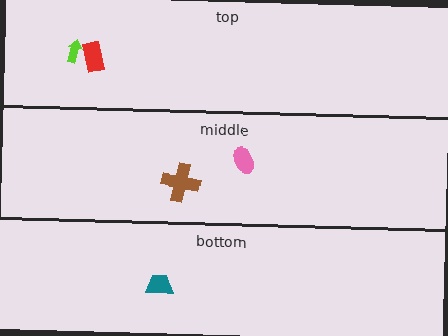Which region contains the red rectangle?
The top region.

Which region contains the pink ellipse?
The middle region.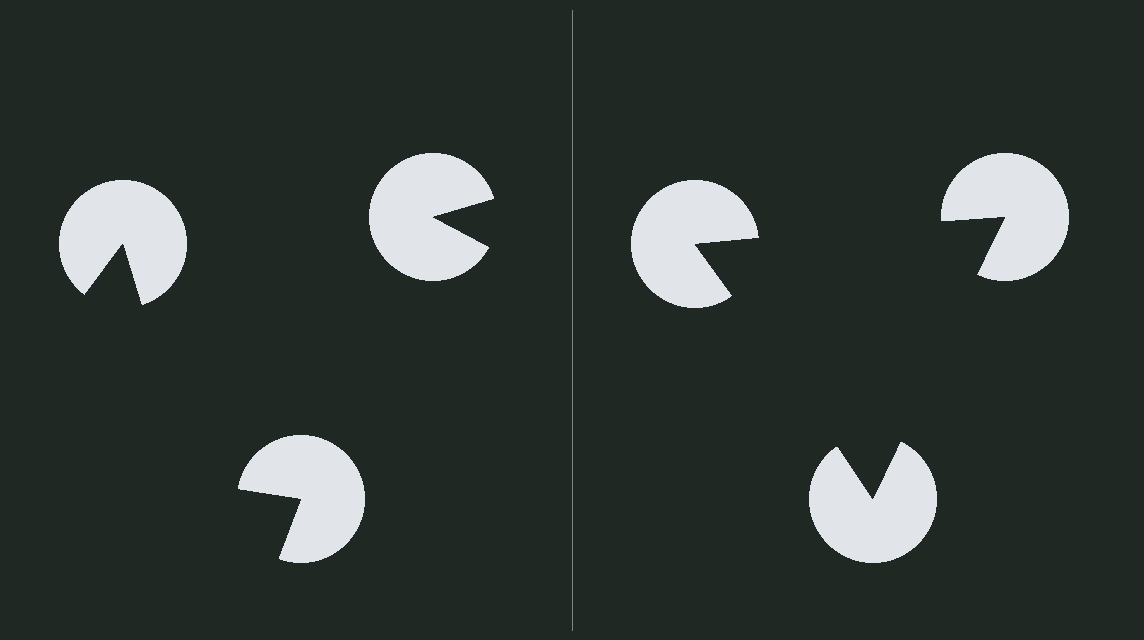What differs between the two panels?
The pac-man discs are positioned identically on both sides; only the wedge orientations differ. On the right they align to a triangle; on the left they are misaligned.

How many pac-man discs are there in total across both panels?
6 — 3 on each side.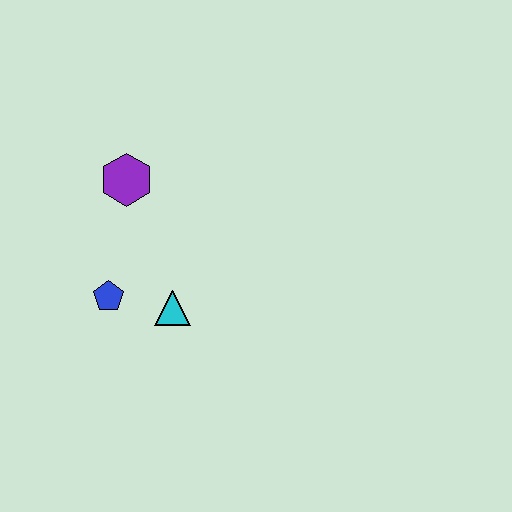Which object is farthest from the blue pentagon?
The purple hexagon is farthest from the blue pentagon.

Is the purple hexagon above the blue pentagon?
Yes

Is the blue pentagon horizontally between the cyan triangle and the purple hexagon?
No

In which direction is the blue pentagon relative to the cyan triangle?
The blue pentagon is to the left of the cyan triangle.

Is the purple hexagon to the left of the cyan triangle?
Yes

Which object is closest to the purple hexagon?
The blue pentagon is closest to the purple hexagon.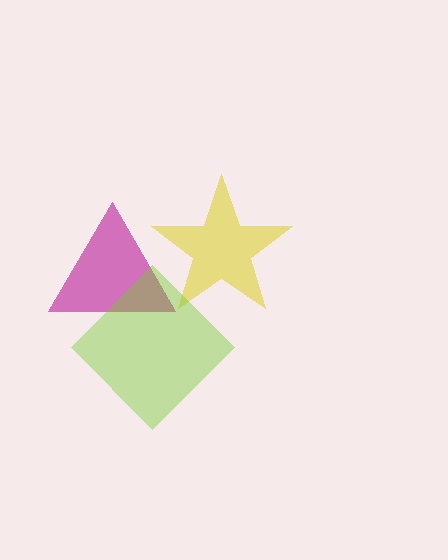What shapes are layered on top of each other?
The layered shapes are: a yellow star, a magenta triangle, a lime diamond.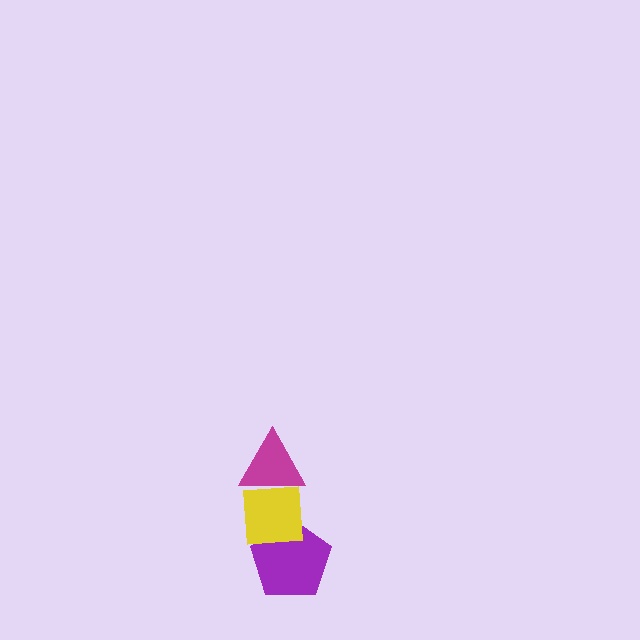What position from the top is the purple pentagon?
The purple pentagon is 3rd from the top.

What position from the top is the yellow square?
The yellow square is 2nd from the top.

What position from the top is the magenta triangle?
The magenta triangle is 1st from the top.